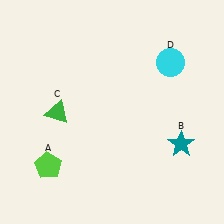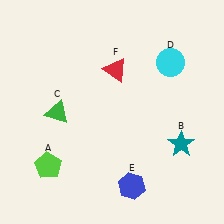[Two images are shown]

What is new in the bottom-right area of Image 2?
A blue hexagon (E) was added in the bottom-right area of Image 2.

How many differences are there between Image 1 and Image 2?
There are 2 differences between the two images.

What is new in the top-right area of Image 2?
A red triangle (F) was added in the top-right area of Image 2.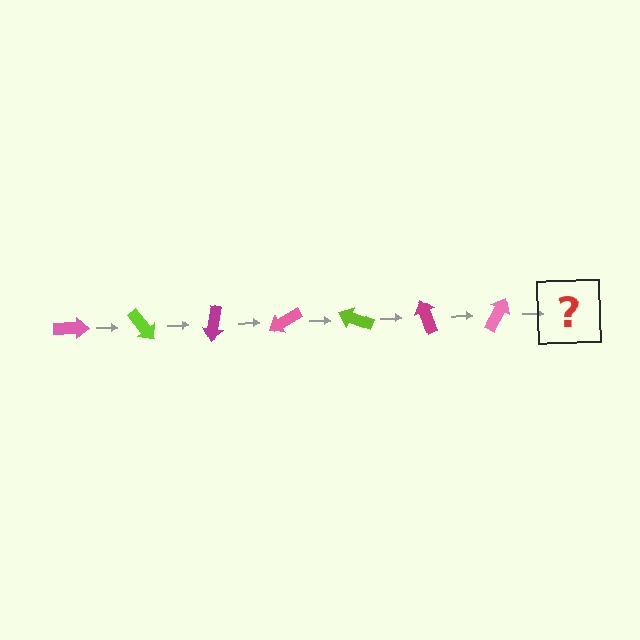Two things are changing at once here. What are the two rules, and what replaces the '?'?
The two rules are that it rotates 50 degrees each step and the color cycles through pink, lime, and magenta. The '?' should be a lime arrow, rotated 350 degrees from the start.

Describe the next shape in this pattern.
It should be a lime arrow, rotated 350 degrees from the start.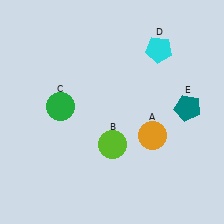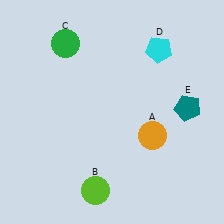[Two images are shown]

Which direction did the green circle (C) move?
The green circle (C) moved up.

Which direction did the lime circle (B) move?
The lime circle (B) moved down.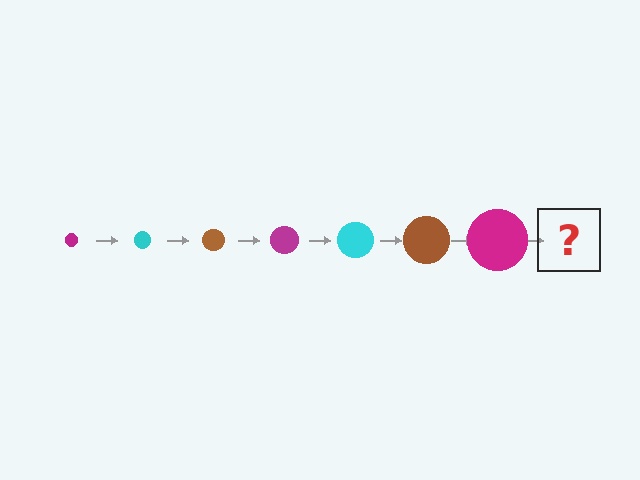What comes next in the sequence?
The next element should be a cyan circle, larger than the previous one.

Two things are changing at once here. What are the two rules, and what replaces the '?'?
The two rules are that the circle grows larger each step and the color cycles through magenta, cyan, and brown. The '?' should be a cyan circle, larger than the previous one.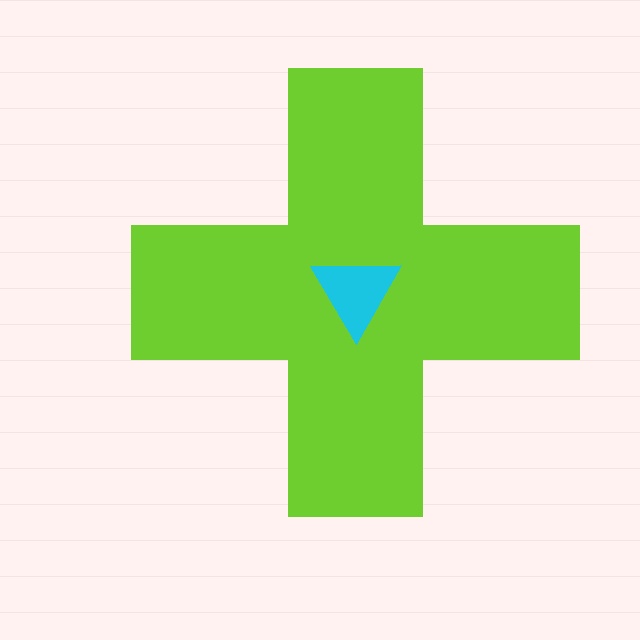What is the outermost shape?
The lime cross.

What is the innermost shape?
The cyan triangle.